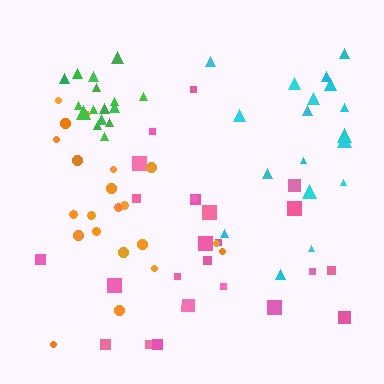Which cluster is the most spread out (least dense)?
Cyan.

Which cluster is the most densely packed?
Green.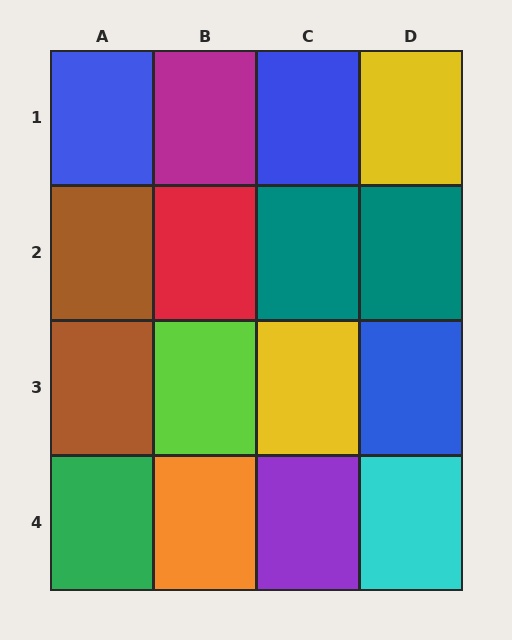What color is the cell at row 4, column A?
Green.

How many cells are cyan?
1 cell is cyan.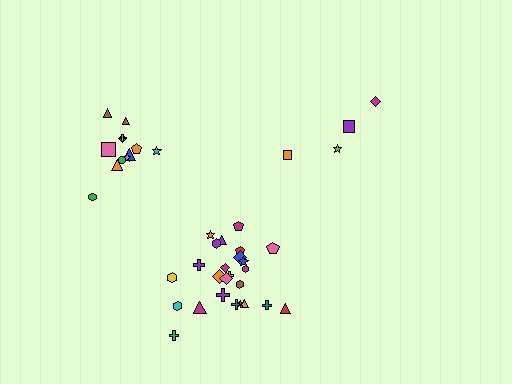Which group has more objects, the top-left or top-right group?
The top-left group.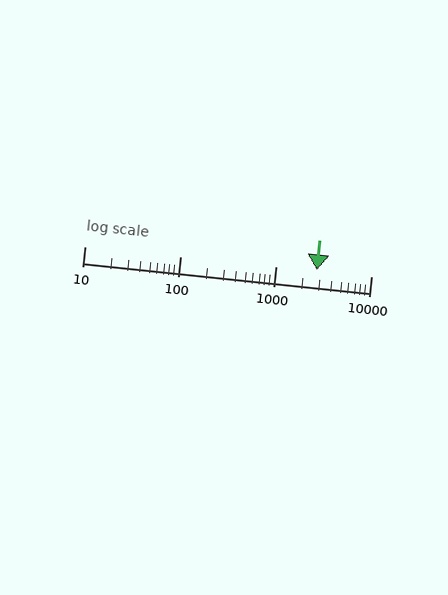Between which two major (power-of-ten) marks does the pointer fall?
The pointer is between 1000 and 10000.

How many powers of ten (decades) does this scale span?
The scale spans 3 decades, from 10 to 10000.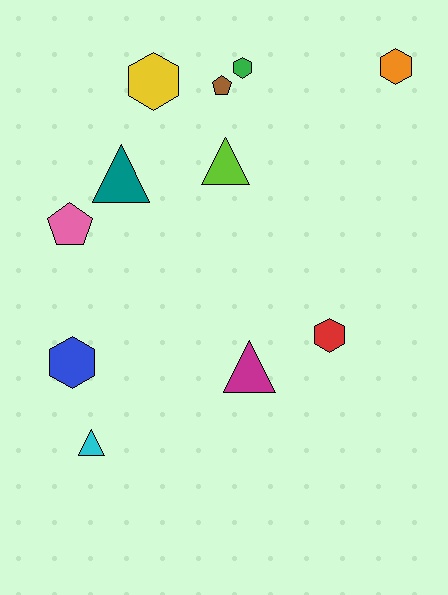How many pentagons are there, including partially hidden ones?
There are 2 pentagons.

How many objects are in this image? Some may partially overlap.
There are 11 objects.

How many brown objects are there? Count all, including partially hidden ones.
There is 1 brown object.